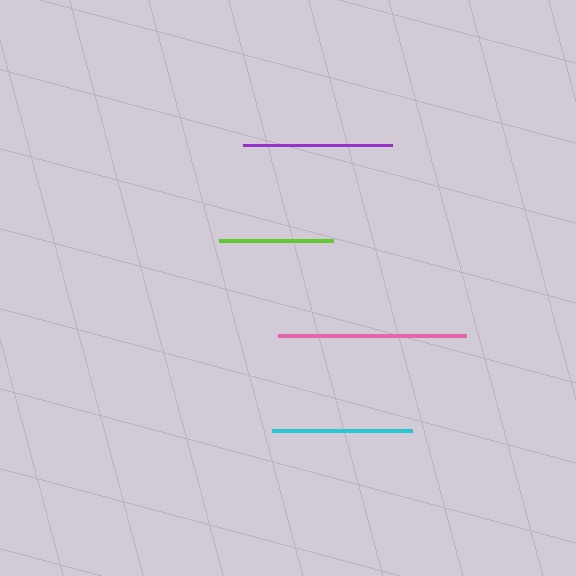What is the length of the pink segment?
The pink segment is approximately 188 pixels long.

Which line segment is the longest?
The pink line is the longest at approximately 188 pixels.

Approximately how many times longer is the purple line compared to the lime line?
The purple line is approximately 1.3 times the length of the lime line.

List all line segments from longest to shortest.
From longest to shortest: pink, purple, cyan, lime.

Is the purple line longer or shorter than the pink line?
The pink line is longer than the purple line.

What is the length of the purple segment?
The purple segment is approximately 149 pixels long.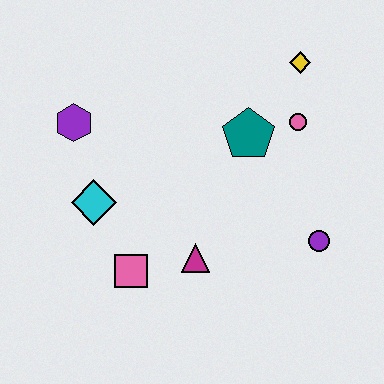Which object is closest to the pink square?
The magenta triangle is closest to the pink square.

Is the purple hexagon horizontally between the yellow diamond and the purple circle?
No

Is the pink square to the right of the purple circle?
No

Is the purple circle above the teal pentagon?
No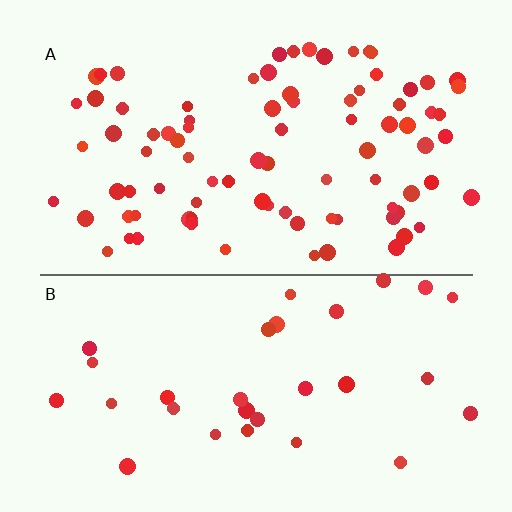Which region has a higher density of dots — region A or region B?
A (the top).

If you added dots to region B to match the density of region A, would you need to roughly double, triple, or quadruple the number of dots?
Approximately triple.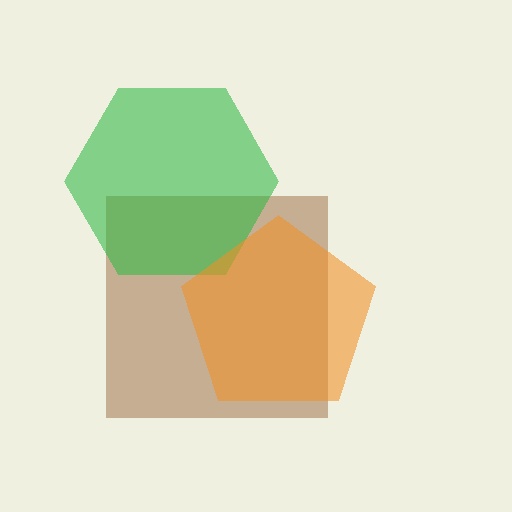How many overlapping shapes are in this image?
There are 3 overlapping shapes in the image.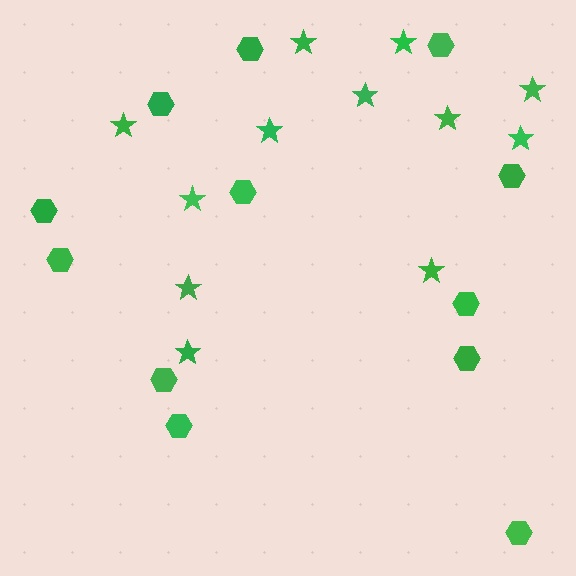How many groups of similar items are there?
There are 2 groups: one group of hexagons (12) and one group of stars (12).